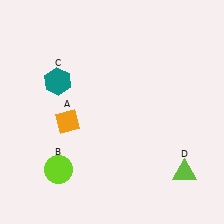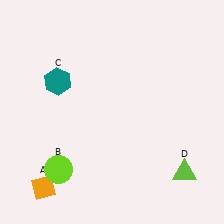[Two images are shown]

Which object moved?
The orange diamond (A) moved down.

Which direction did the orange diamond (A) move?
The orange diamond (A) moved down.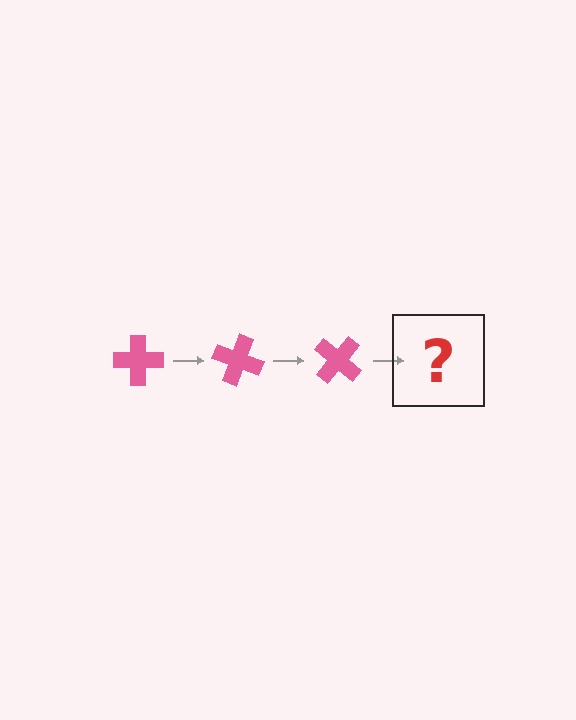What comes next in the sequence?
The next element should be a pink cross rotated 60 degrees.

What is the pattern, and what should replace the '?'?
The pattern is that the cross rotates 20 degrees each step. The '?' should be a pink cross rotated 60 degrees.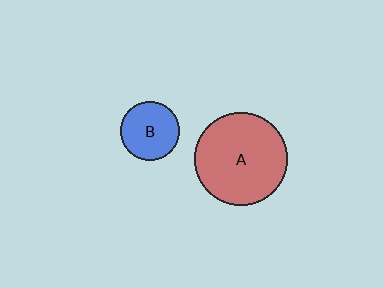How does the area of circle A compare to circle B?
Approximately 2.5 times.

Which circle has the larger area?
Circle A (red).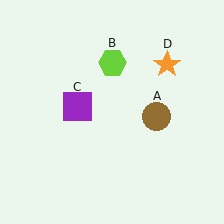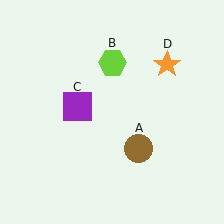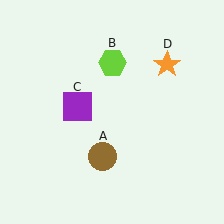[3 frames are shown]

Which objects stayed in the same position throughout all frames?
Lime hexagon (object B) and purple square (object C) and orange star (object D) remained stationary.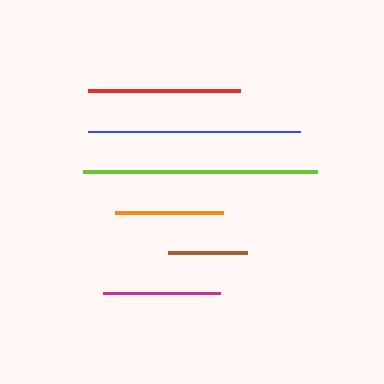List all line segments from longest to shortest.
From longest to shortest: lime, blue, red, magenta, orange, brown.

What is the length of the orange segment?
The orange segment is approximately 107 pixels long.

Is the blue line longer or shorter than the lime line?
The lime line is longer than the blue line.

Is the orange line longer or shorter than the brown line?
The orange line is longer than the brown line.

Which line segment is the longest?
The lime line is the longest at approximately 234 pixels.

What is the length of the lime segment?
The lime segment is approximately 234 pixels long.